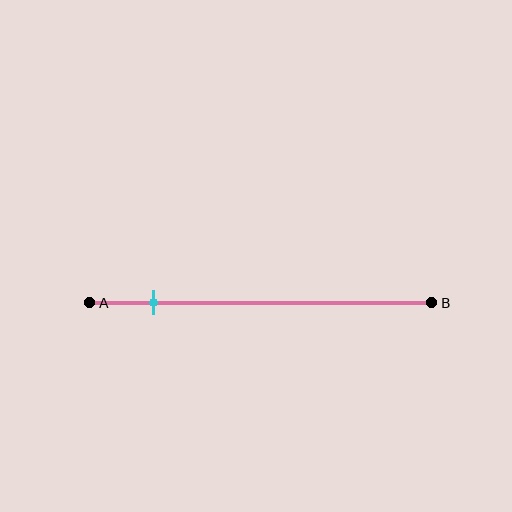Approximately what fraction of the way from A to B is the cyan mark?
The cyan mark is approximately 20% of the way from A to B.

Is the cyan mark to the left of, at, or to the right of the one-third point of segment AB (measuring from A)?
The cyan mark is to the left of the one-third point of segment AB.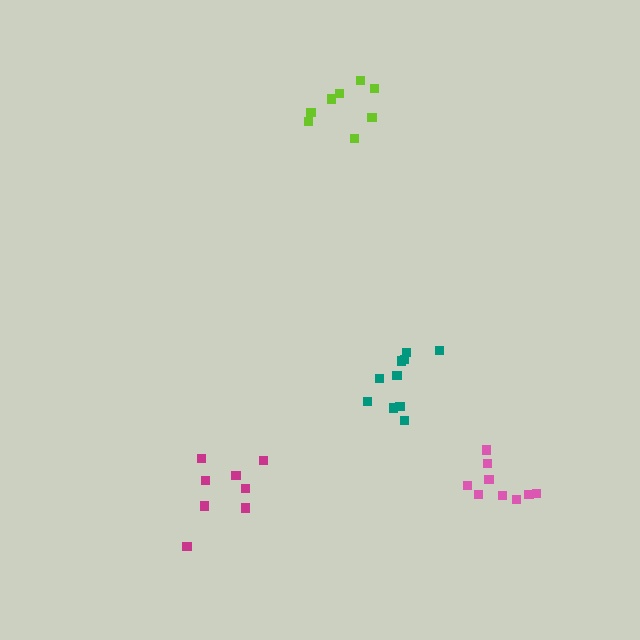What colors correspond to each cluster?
The clusters are colored: teal, magenta, lime, pink.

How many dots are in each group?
Group 1: 10 dots, Group 2: 8 dots, Group 3: 8 dots, Group 4: 9 dots (35 total).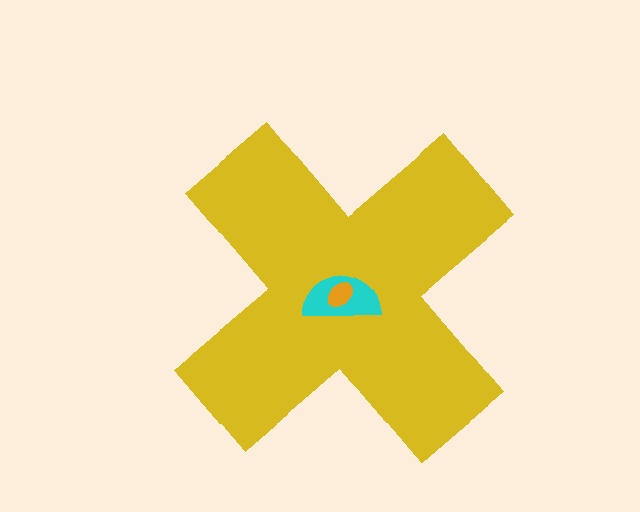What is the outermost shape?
The yellow cross.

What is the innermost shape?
The orange ellipse.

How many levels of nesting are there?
3.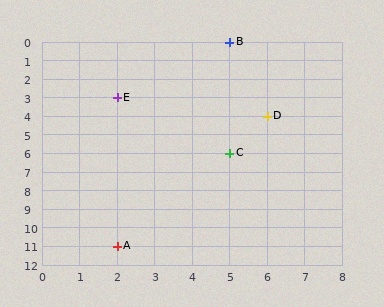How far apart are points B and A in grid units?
Points B and A are 3 columns and 11 rows apart (about 11.4 grid units diagonally).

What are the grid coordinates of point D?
Point D is at grid coordinates (6, 4).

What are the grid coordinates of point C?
Point C is at grid coordinates (5, 6).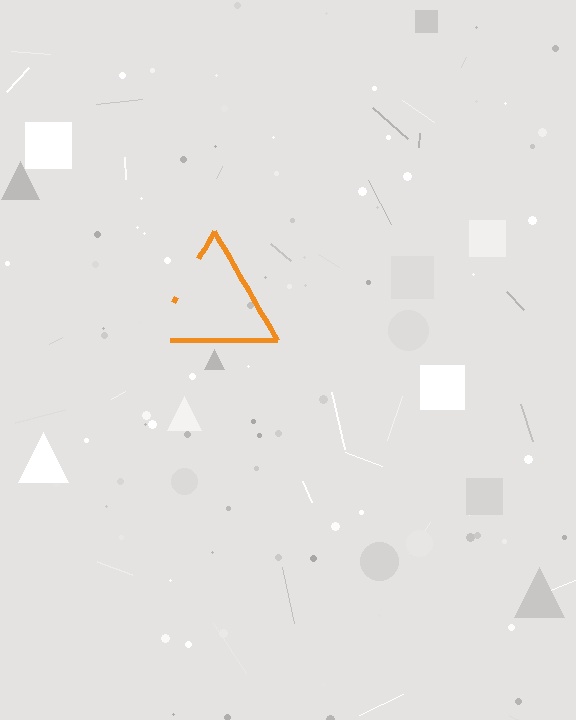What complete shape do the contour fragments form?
The contour fragments form a triangle.